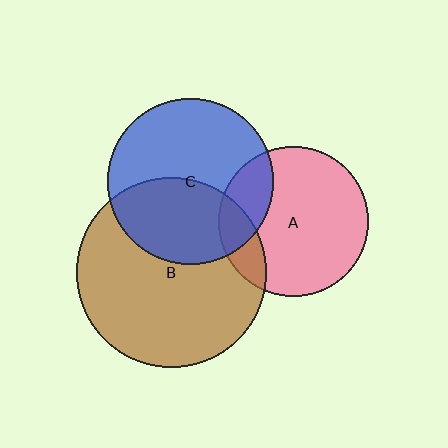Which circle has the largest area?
Circle B (brown).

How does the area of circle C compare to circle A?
Approximately 1.2 times.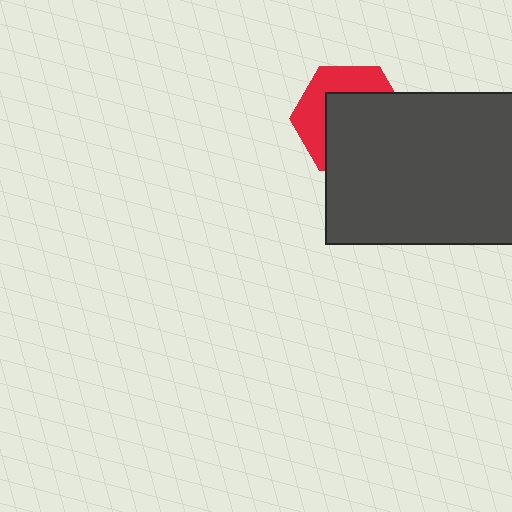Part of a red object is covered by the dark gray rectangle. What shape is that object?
It is a hexagon.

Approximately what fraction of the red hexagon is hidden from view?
Roughly 60% of the red hexagon is hidden behind the dark gray rectangle.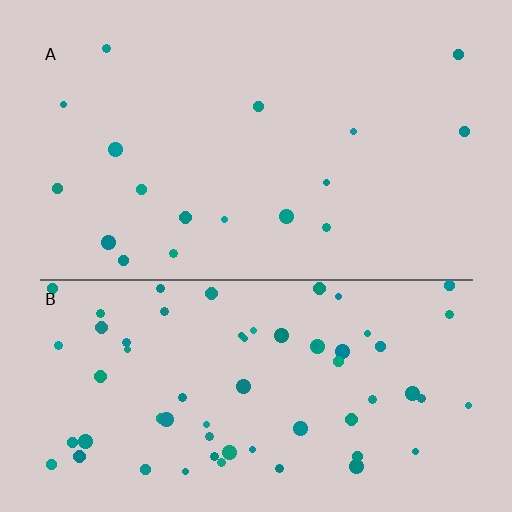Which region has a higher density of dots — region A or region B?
B (the bottom).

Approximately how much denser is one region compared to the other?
Approximately 3.7× — region B over region A.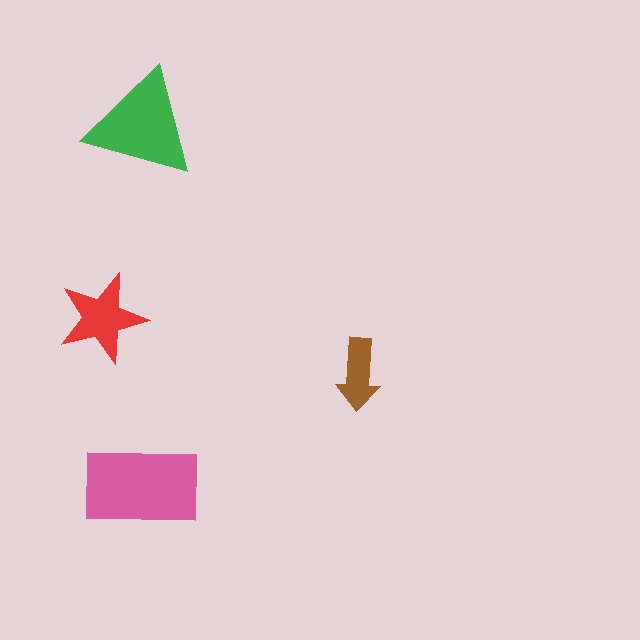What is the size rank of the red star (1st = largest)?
3rd.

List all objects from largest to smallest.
The pink rectangle, the green triangle, the red star, the brown arrow.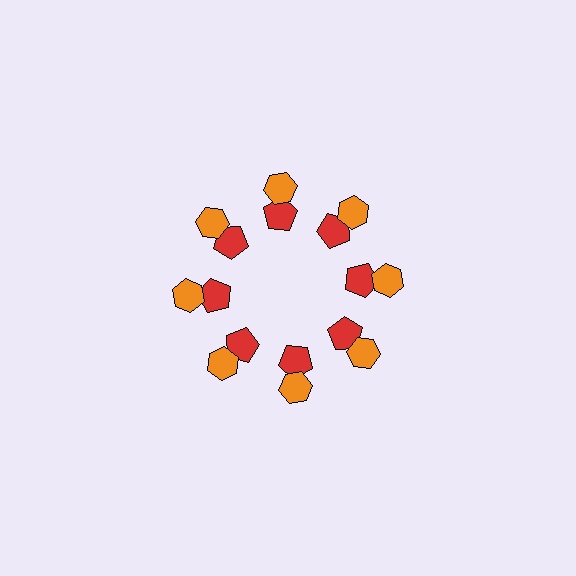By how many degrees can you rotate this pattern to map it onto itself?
The pattern maps onto itself every 45 degrees of rotation.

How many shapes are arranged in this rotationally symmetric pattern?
There are 16 shapes, arranged in 8 groups of 2.